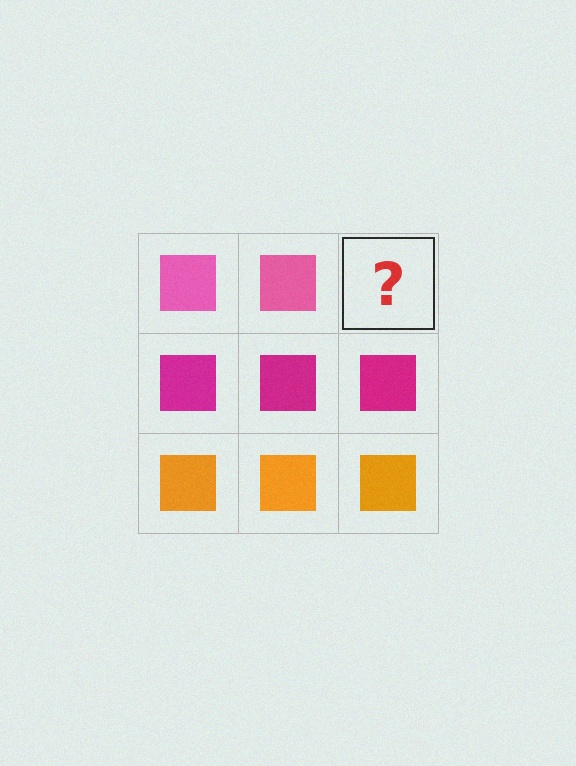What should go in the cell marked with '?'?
The missing cell should contain a pink square.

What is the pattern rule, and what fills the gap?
The rule is that each row has a consistent color. The gap should be filled with a pink square.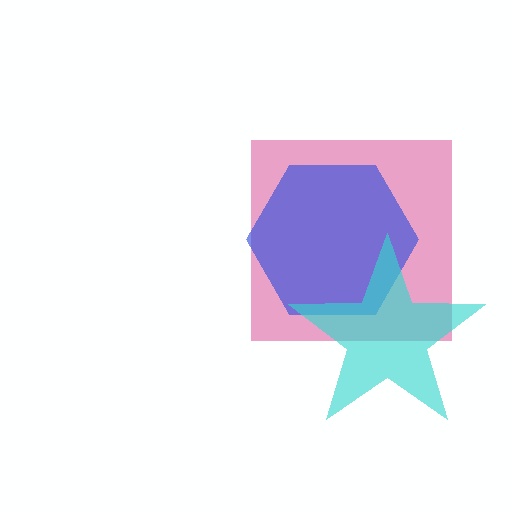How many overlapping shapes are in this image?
There are 3 overlapping shapes in the image.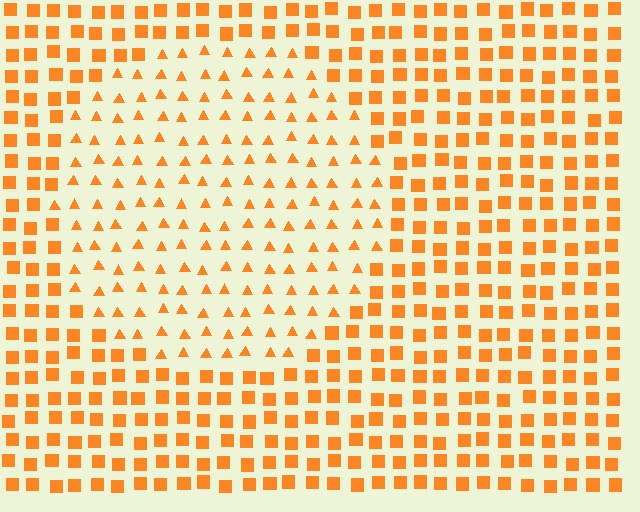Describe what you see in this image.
The image is filled with small orange elements arranged in a uniform grid. A circle-shaped region contains triangles, while the surrounding area contains squares. The boundary is defined purely by the change in element shape.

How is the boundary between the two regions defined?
The boundary is defined by a change in element shape: triangles inside vs. squares outside. All elements share the same color and spacing.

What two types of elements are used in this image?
The image uses triangles inside the circle region and squares outside it.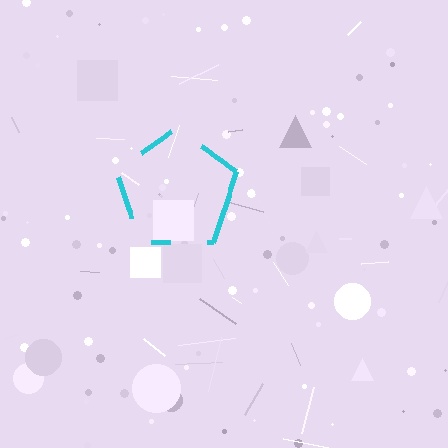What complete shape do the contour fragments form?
The contour fragments form a pentagon.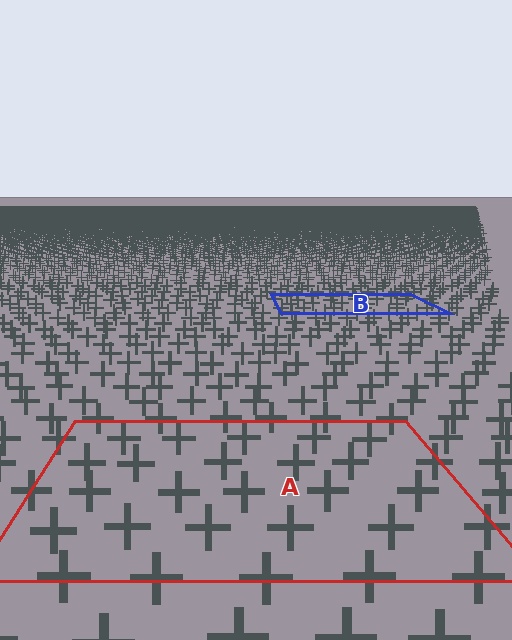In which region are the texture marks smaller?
The texture marks are smaller in region B, because it is farther away.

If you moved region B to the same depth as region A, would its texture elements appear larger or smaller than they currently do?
They would appear larger. At a closer depth, the same texture elements are projected at a bigger on-screen size.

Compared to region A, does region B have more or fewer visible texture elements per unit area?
Region B has more texture elements per unit area — they are packed more densely because it is farther away.